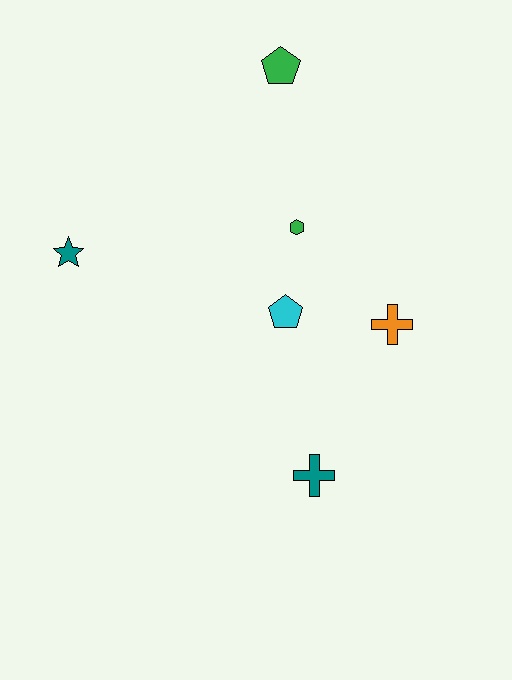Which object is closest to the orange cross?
The cyan pentagon is closest to the orange cross.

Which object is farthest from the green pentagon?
The teal cross is farthest from the green pentagon.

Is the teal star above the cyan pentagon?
Yes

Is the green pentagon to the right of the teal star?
Yes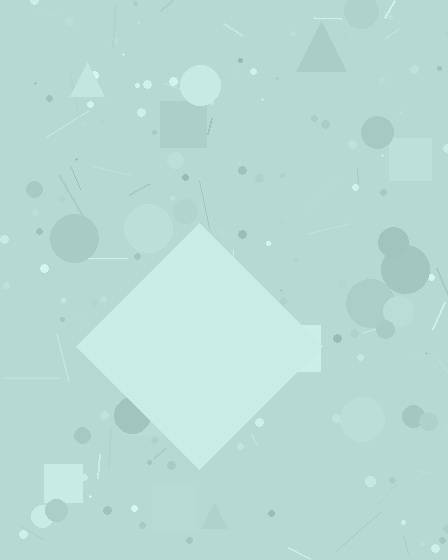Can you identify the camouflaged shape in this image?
The camouflaged shape is a diamond.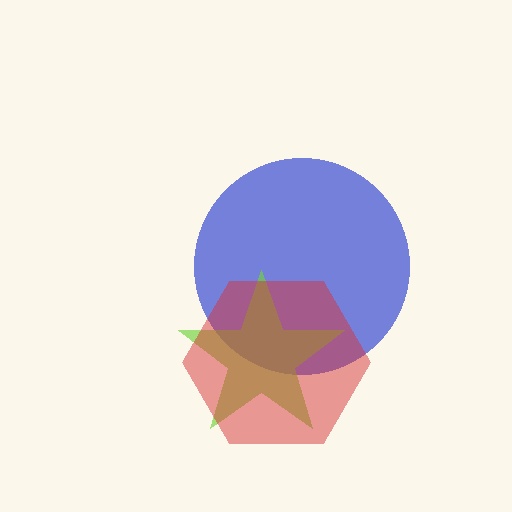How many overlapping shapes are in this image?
There are 3 overlapping shapes in the image.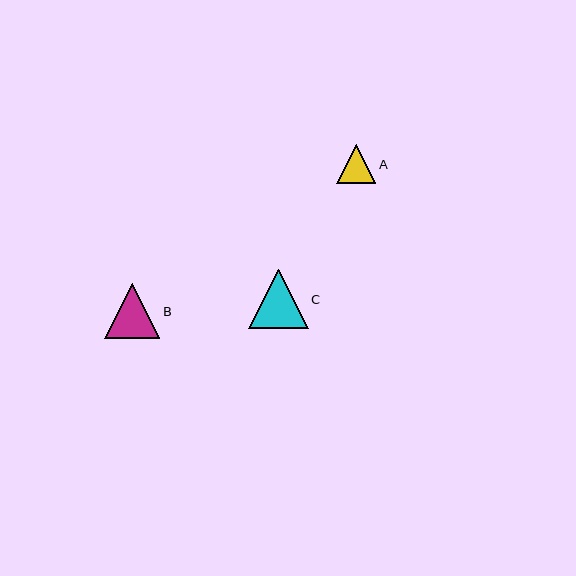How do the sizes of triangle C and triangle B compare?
Triangle C and triangle B are approximately the same size.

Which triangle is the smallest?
Triangle A is the smallest with a size of approximately 39 pixels.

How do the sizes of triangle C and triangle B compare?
Triangle C and triangle B are approximately the same size.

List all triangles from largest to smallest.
From largest to smallest: C, B, A.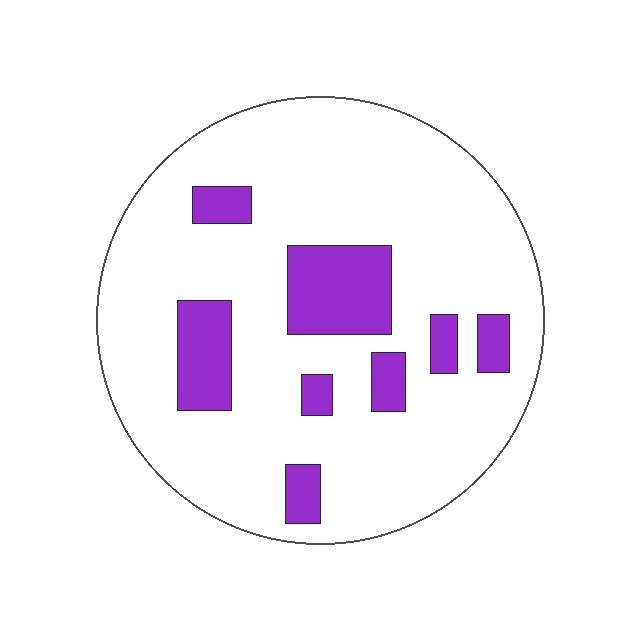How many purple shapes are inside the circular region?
8.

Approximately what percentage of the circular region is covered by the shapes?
Approximately 15%.